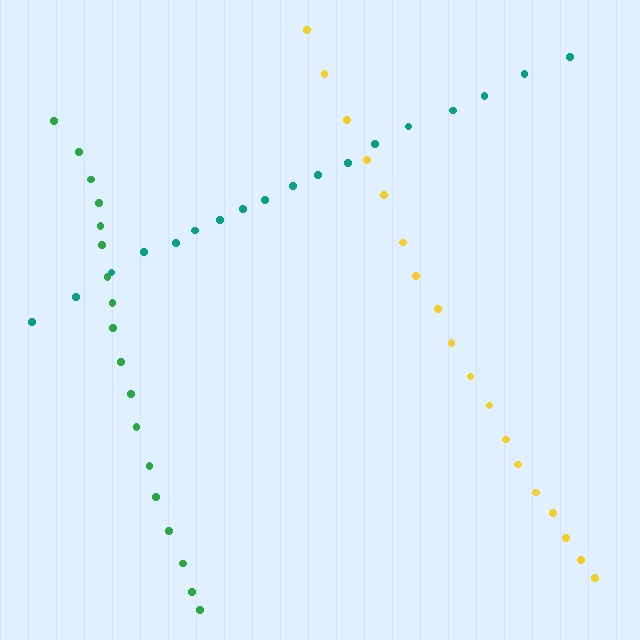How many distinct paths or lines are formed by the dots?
There are 3 distinct paths.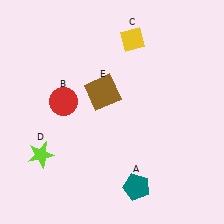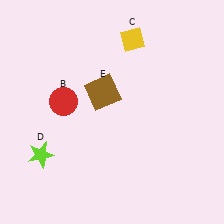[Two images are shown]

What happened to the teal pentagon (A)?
The teal pentagon (A) was removed in Image 2. It was in the bottom-right area of Image 1.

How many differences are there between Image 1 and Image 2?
There is 1 difference between the two images.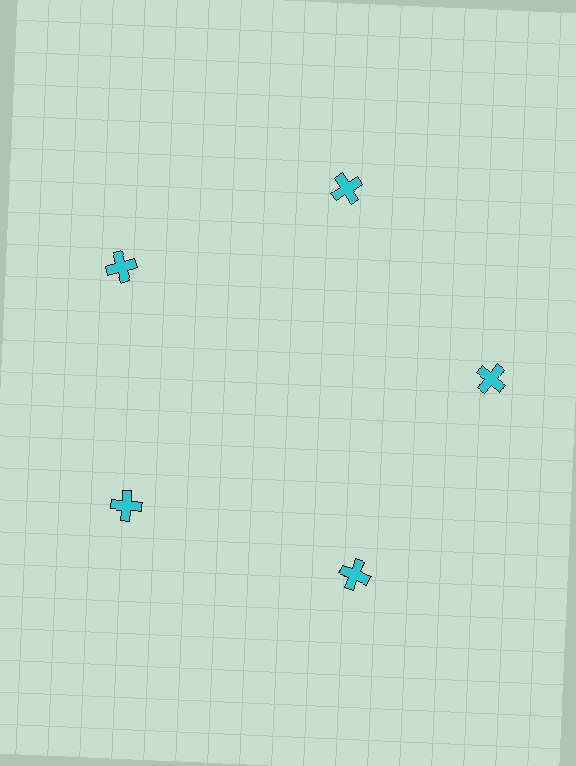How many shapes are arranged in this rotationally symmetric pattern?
There are 5 shapes, arranged in 5 groups of 1.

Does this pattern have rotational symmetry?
Yes, this pattern has 5-fold rotational symmetry. It looks the same after rotating 72 degrees around the center.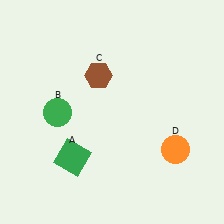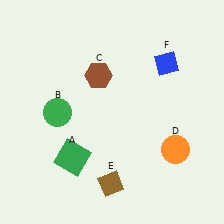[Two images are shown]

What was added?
A brown diamond (E), a blue diamond (F) were added in Image 2.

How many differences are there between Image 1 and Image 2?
There are 2 differences between the two images.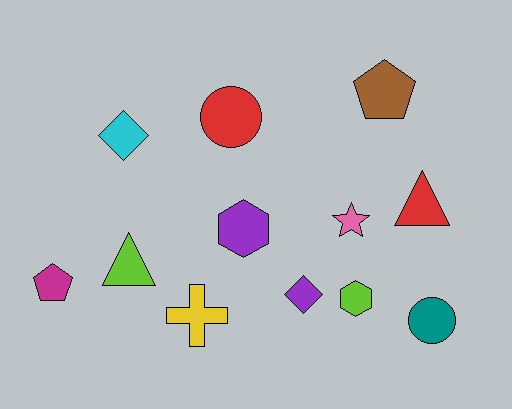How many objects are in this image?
There are 12 objects.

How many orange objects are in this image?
There are no orange objects.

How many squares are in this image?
There are no squares.